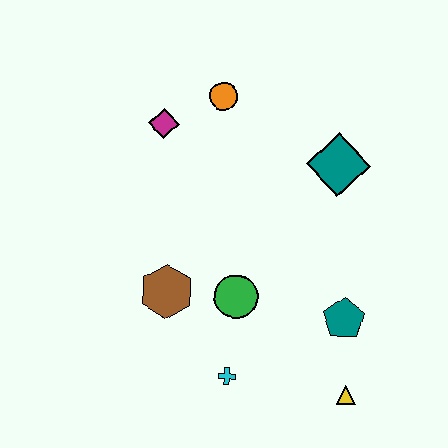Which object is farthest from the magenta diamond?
The yellow triangle is farthest from the magenta diamond.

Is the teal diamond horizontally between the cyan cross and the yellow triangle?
Yes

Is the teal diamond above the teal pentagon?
Yes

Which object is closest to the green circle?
The brown hexagon is closest to the green circle.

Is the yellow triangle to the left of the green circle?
No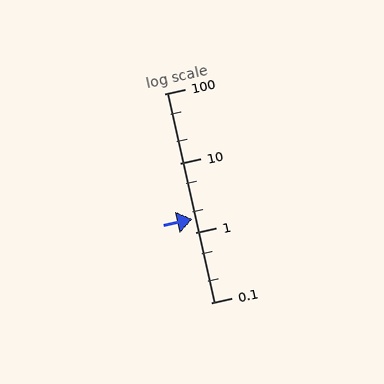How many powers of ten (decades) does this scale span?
The scale spans 3 decades, from 0.1 to 100.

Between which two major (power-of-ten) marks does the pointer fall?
The pointer is between 1 and 10.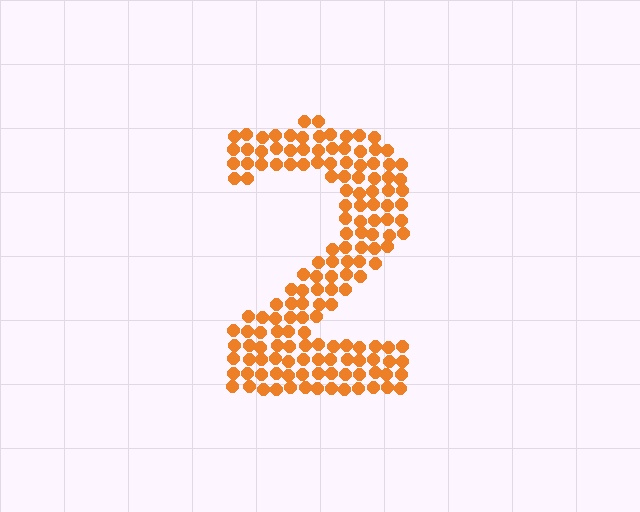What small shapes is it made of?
It is made of small circles.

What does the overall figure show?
The overall figure shows the digit 2.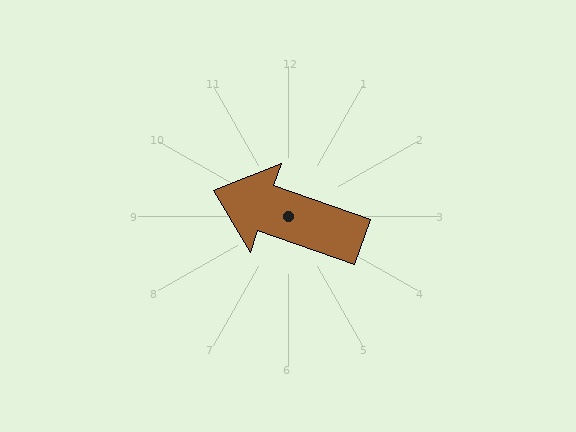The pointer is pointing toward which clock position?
Roughly 10 o'clock.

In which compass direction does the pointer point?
West.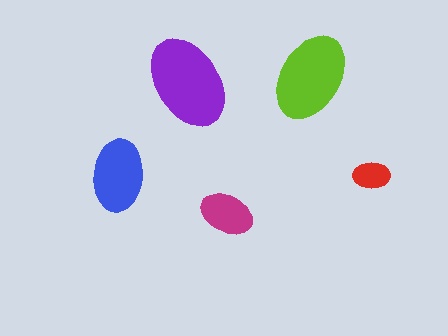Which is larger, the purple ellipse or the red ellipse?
The purple one.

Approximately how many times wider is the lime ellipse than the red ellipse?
About 2.5 times wider.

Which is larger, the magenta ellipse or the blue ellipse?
The blue one.